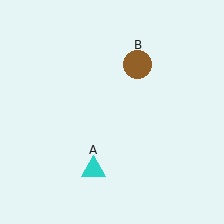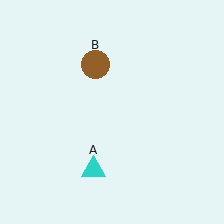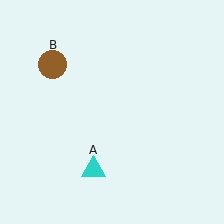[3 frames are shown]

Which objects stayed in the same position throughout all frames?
Cyan triangle (object A) remained stationary.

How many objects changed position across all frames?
1 object changed position: brown circle (object B).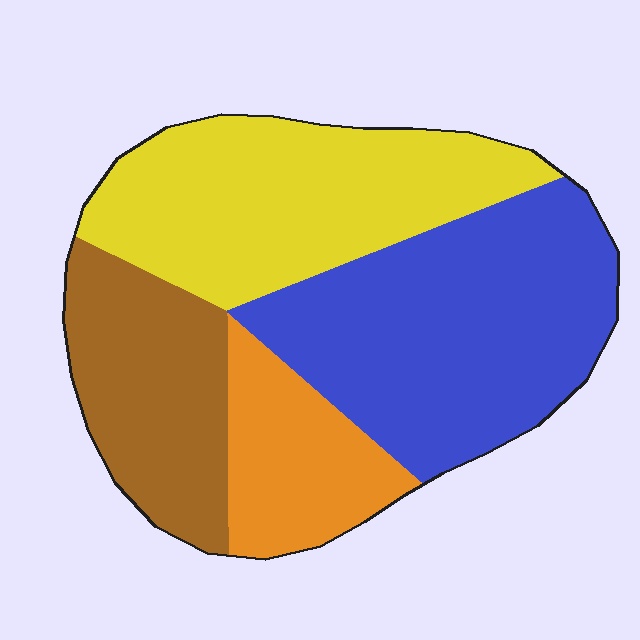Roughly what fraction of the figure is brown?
Brown covers 20% of the figure.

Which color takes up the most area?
Blue, at roughly 35%.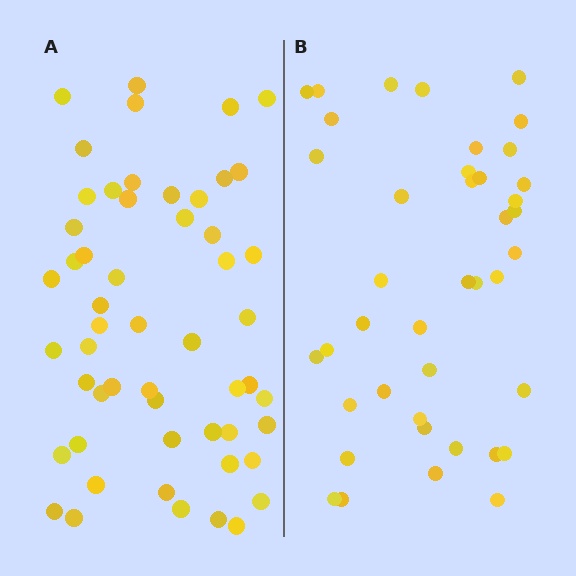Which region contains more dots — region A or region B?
Region A (the left region) has more dots.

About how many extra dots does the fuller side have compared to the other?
Region A has approximately 15 more dots than region B.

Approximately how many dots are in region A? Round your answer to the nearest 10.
About 50 dots. (The exact count is 54, which rounds to 50.)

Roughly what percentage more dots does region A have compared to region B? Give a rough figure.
About 30% more.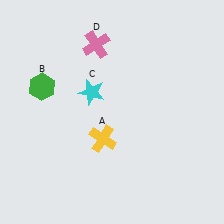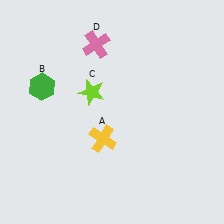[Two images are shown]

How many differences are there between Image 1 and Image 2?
There is 1 difference between the two images.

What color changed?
The star (C) changed from cyan in Image 1 to lime in Image 2.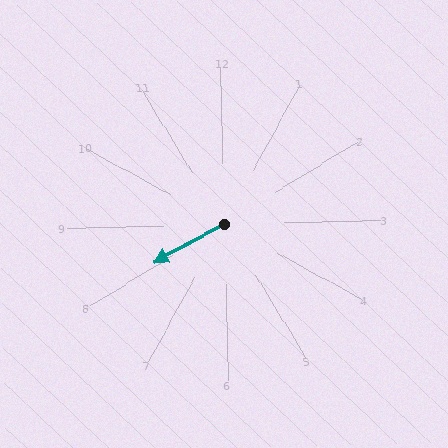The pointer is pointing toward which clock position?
Roughly 8 o'clock.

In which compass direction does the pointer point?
Southwest.